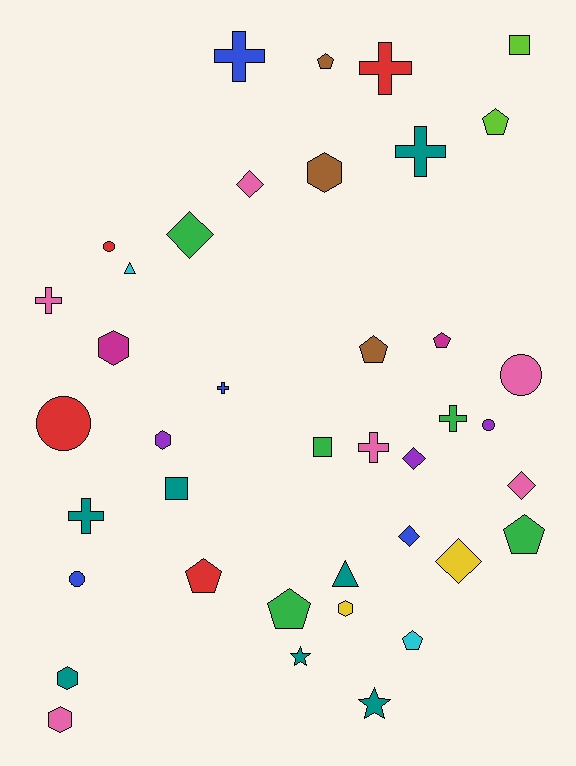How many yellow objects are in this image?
There are 2 yellow objects.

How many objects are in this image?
There are 40 objects.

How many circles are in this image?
There are 5 circles.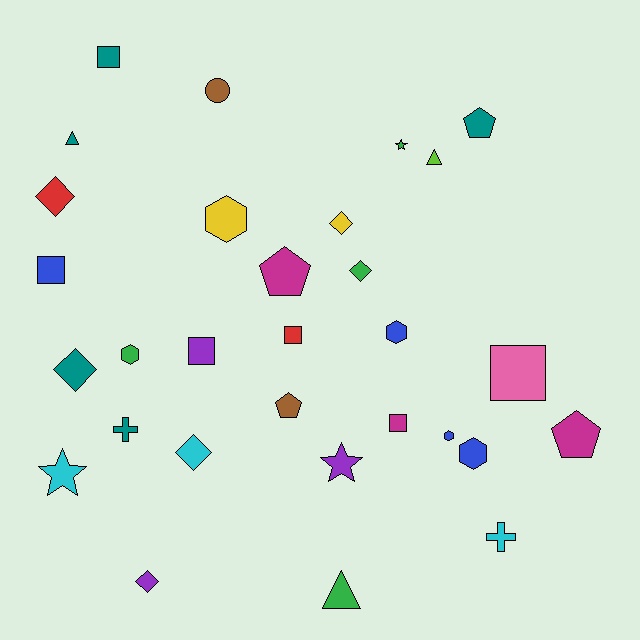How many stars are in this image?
There are 3 stars.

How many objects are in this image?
There are 30 objects.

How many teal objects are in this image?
There are 5 teal objects.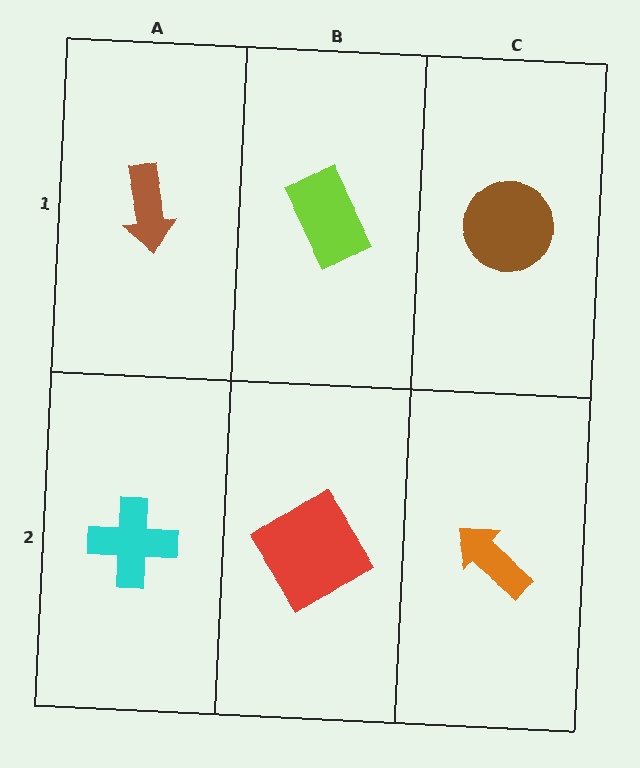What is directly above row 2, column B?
A lime rectangle.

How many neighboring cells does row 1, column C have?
2.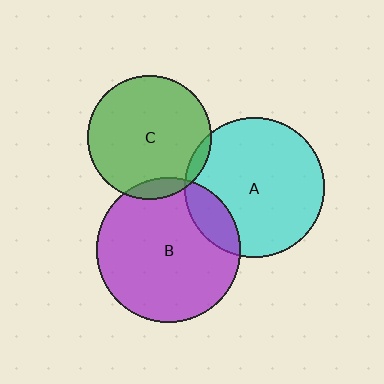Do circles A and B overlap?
Yes.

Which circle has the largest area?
Circle B (purple).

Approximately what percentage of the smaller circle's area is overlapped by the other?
Approximately 15%.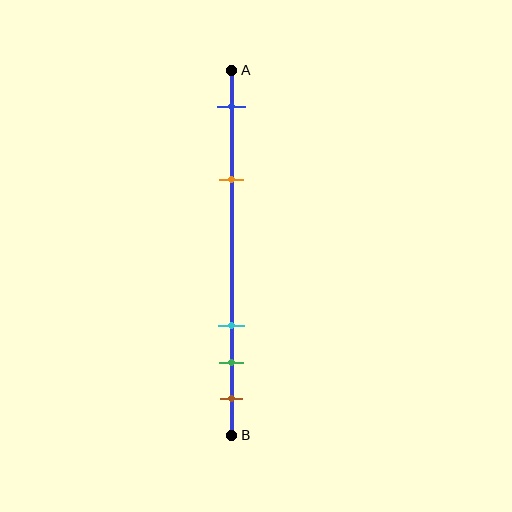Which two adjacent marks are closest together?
The green and brown marks are the closest adjacent pair.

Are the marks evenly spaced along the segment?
No, the marks are not evenly spaced.